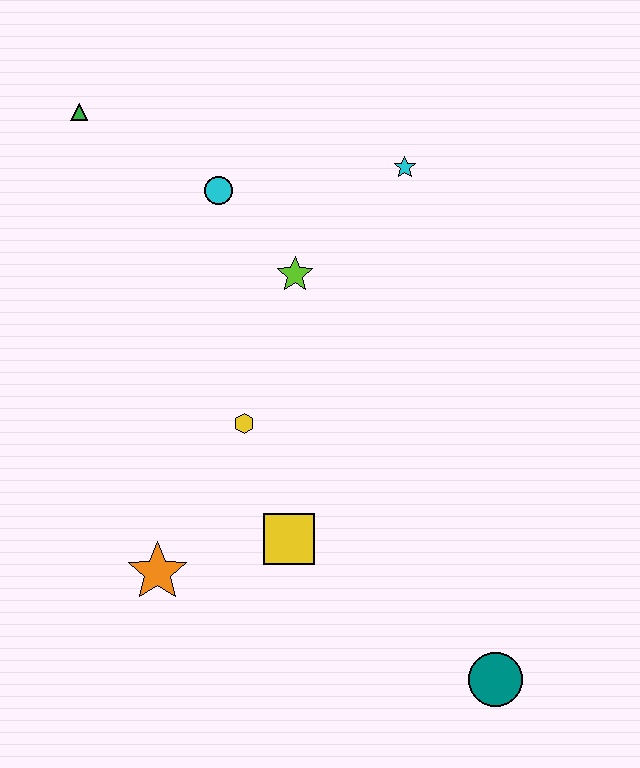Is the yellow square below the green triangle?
Yes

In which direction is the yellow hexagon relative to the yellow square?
The yellow hexagon is above the yellow square.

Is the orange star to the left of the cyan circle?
Yes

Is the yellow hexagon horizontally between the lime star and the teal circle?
No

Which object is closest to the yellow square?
The yellow hexagon is closest to the yellow square.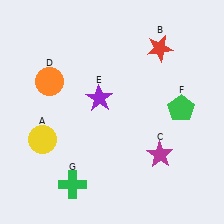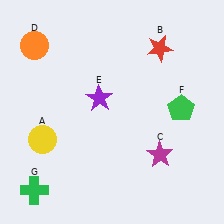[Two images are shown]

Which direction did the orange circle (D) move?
The orange circle (D) moved up.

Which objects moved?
The objects that moved are: the orange circle (D), the green cross (G).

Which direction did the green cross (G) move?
The green cross (G) moved left.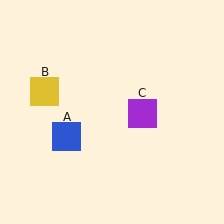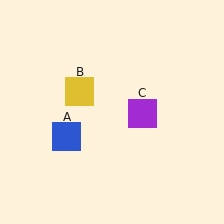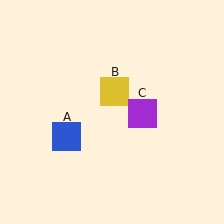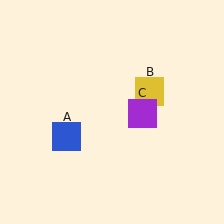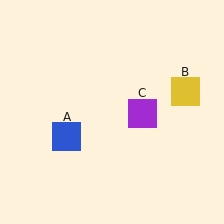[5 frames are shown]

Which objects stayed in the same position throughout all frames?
Blue square (object A) and purple square (object C) remained stationary.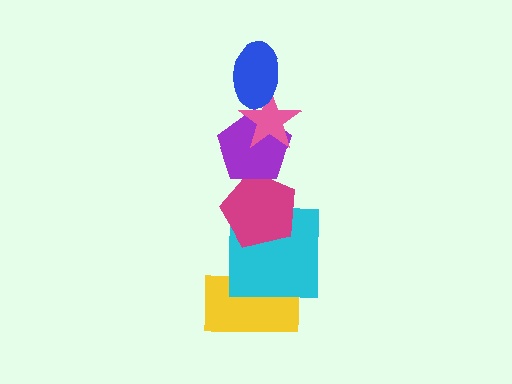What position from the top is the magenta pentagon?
The magenta pentagon is 4th from the top.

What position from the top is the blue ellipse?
The blue ellipse is 1st from the top.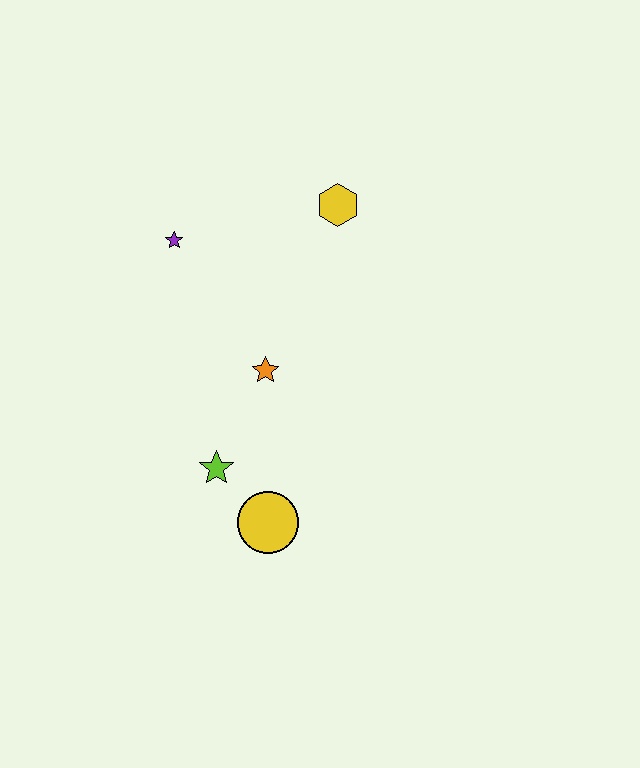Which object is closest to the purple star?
The orange star is closest to the purple star.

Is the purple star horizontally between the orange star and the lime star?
No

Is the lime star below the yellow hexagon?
Yes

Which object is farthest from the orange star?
The yellow hexagon is farthest from the orange star.